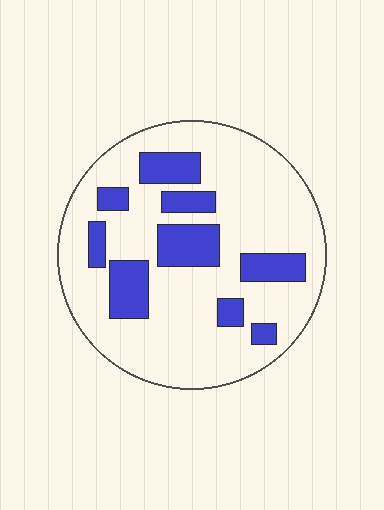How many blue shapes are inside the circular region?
9.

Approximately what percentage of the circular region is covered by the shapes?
Approximately 25%.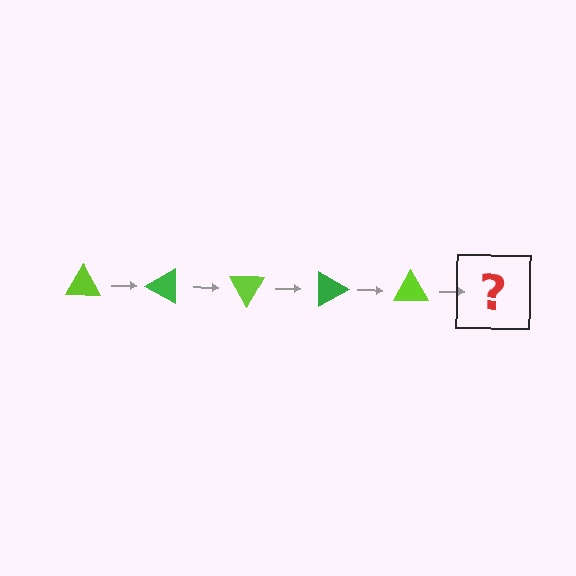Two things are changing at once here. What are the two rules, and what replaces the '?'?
The two rules are that it rotates 30 degrees each step and the color cycles through lime and green. The '?' should be a green triangle, rotated 150 degrees from the start.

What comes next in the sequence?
The next element should be a green triangle, rotated 150 degrees from the start.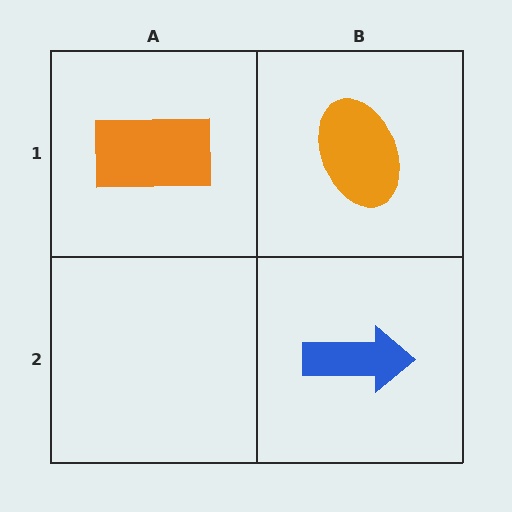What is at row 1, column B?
An orange ellipse.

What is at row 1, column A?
An orange rectangle.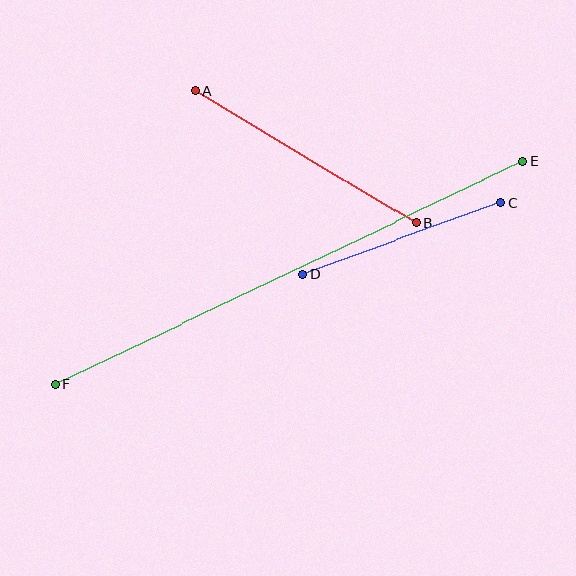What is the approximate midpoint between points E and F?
The midpoint is at approximately (289, 273) pixels.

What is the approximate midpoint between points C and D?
The midpoint is at approximately (402, 239) pixels.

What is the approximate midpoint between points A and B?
The midpoint is at approximately (305, 157) pixels.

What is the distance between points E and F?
The distance is approximately 518 pixels.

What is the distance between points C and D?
The distance is approximately 210 pixels.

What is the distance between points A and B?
The distance is approximately 257 pixels.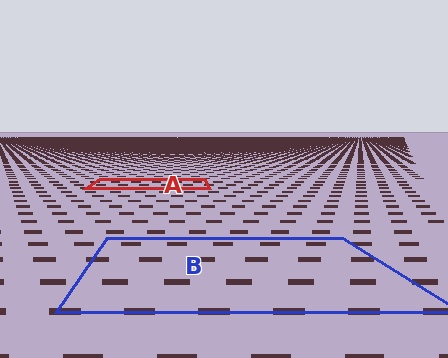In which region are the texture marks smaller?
The texture marks are smaller in region A, because it is farther away.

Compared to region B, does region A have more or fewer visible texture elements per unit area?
Region A has more texture elements per unit area — they are packed more densely because it is farther away.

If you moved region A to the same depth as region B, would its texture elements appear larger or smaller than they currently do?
They would appear larger. At a closer depth, the same texture elements are projected at a bigger on-screen size.